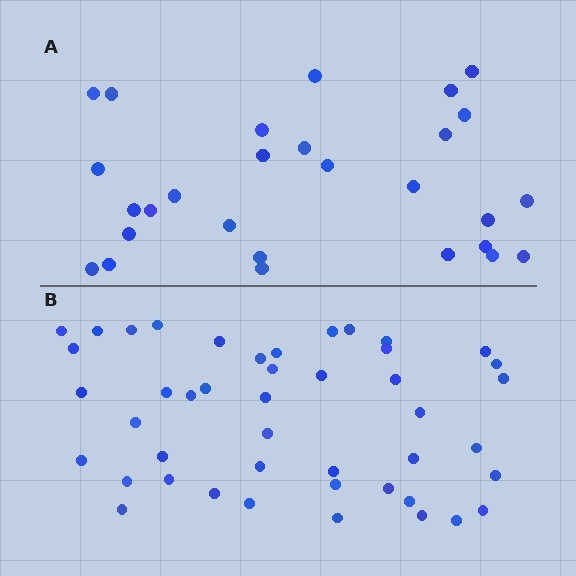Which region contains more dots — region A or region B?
Region B (the bottom region) has more dots.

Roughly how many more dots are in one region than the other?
Region B has approximately 15 more dots than region A.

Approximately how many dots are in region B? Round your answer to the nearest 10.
About 40 dots. (The exact count is 45, which rounds to 40.)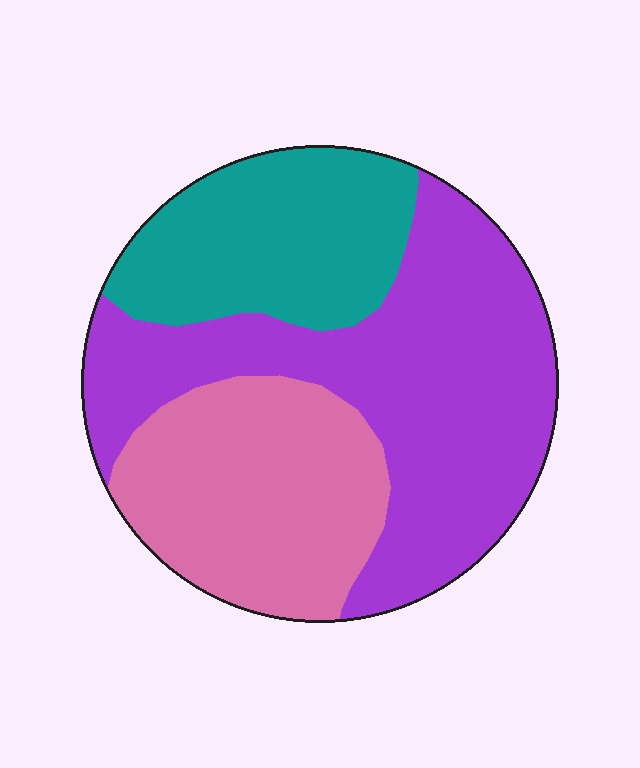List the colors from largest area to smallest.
From largest to smallest: purple, pink, teal.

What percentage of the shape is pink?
Pink takes up about one quarter (1/4) of the shape.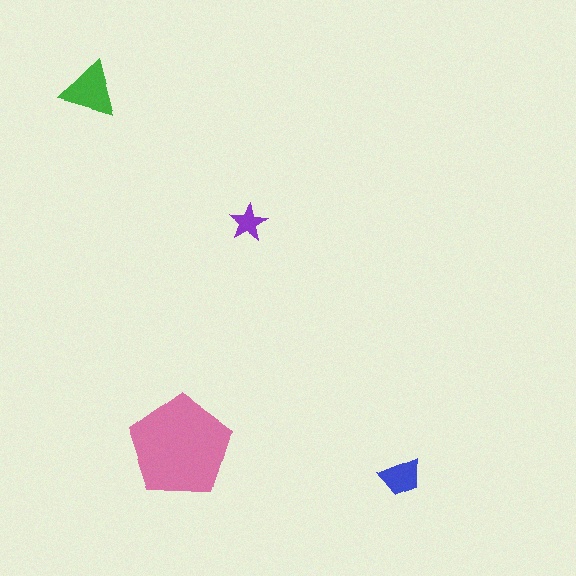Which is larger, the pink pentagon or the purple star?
The pink pentagon.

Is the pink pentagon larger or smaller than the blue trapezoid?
Larger.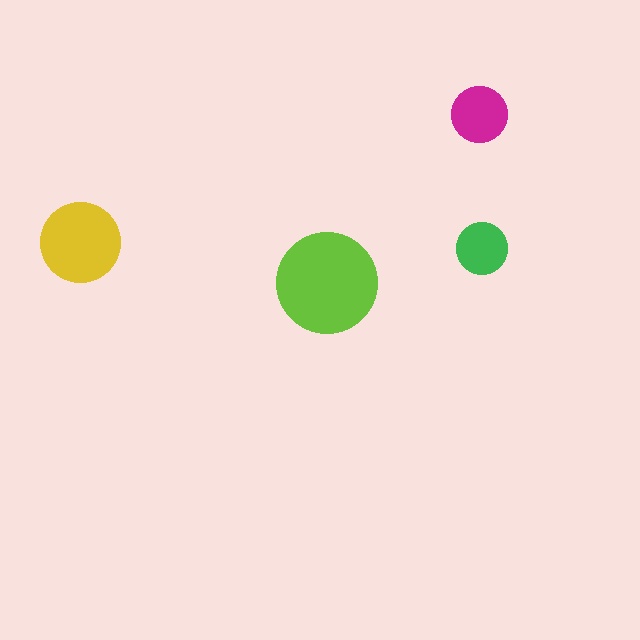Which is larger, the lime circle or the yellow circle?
The lime one.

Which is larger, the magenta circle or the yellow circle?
The yellow one.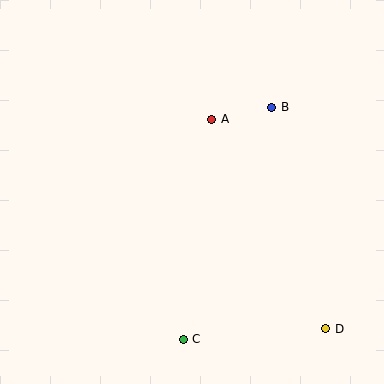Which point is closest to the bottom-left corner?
Point C is closest to the bottom-left corner.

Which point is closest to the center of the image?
Point A at (212, 119) is closest to the center.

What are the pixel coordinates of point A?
Point A is at (212, 119).